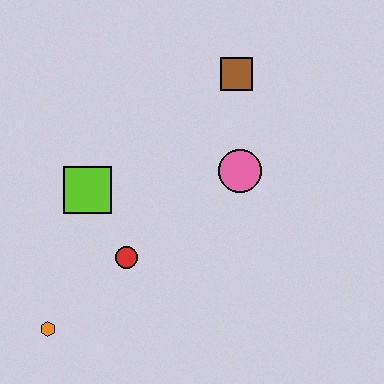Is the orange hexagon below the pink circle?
Yes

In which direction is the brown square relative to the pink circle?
The brown square is above the pink circle.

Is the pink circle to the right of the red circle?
Yes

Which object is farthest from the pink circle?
The orange hexagon is farthest from the pink circle.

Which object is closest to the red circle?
The lime square is closest to the red circle.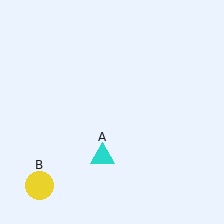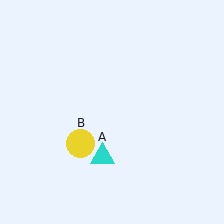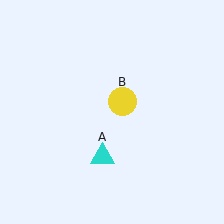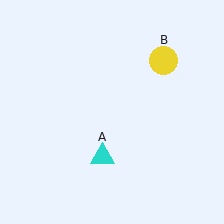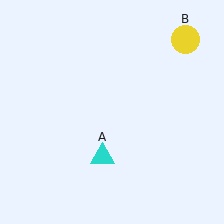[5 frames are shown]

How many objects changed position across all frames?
1 object changed position: yellow circle (object B).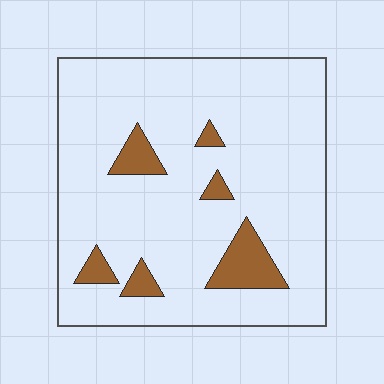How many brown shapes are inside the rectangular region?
6.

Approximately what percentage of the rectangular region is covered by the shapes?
Approximately 10%.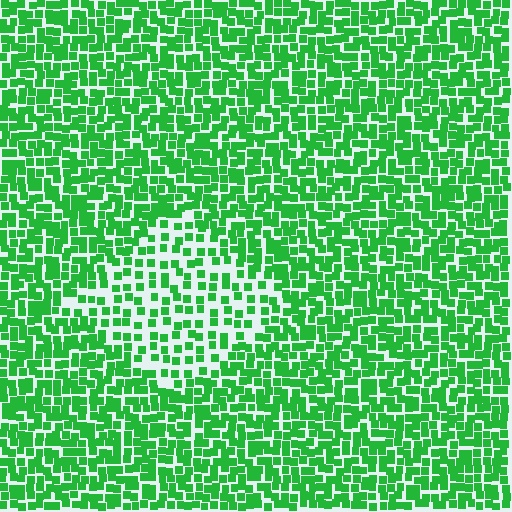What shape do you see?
I see a diamond.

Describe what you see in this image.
The image contains small green elements arranged at two different densities. A diamond-shaped region is visible where the elements are less densely packed than the surrounding area.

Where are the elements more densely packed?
The elements are more densely packed outside the diamond boundary.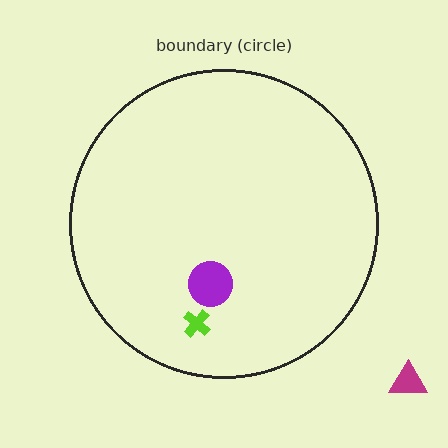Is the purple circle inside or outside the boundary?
Inside.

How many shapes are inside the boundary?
2 inside, 1 outside.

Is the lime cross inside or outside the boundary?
Inside.